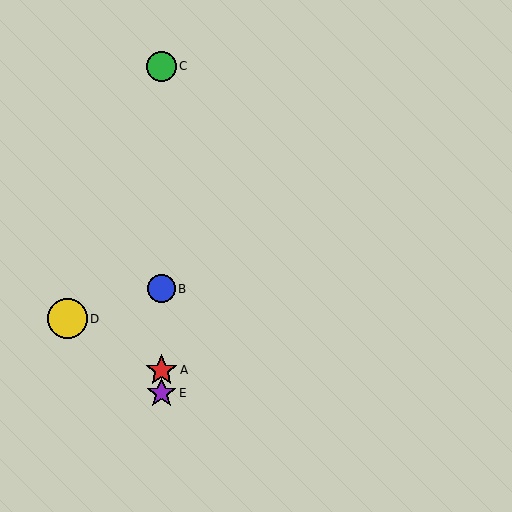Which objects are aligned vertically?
Objects A, B, C, E are aligned vertically.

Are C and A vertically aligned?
Yes, both are at x≈161.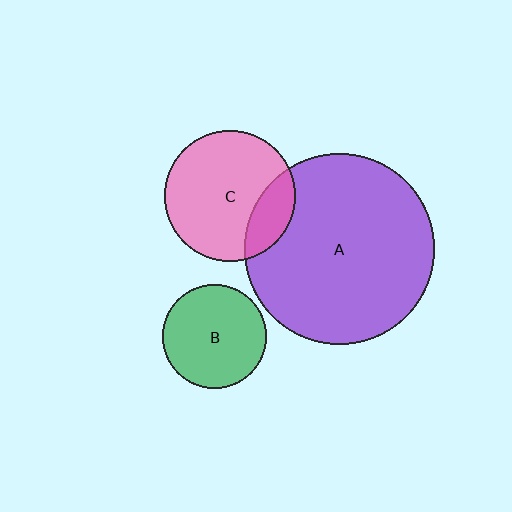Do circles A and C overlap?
Yes.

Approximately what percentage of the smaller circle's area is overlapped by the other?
Approximately 20%.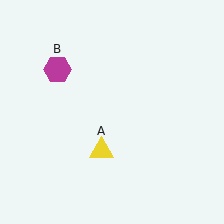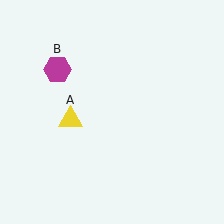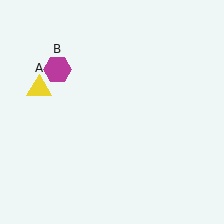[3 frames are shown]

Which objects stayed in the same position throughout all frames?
Magenta hexagon (object B) remained stationary.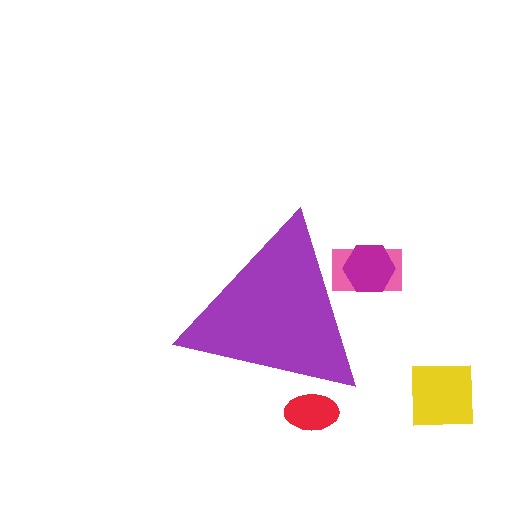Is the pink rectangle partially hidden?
Yes, the pink rectangle is partially hidden behind the purple triangle.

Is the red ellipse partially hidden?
Yes, the red ellipse is partially hidden behind the purple triangle.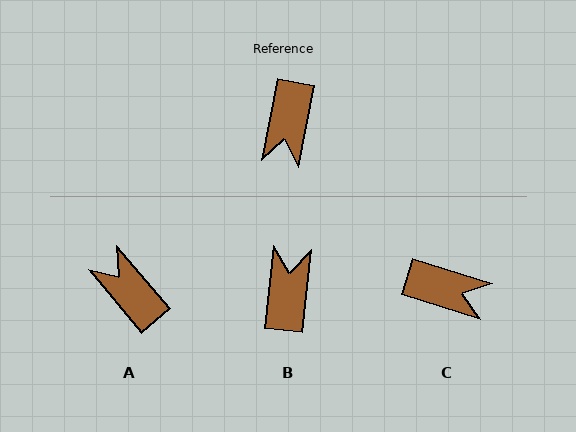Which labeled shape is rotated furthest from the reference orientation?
B, about 176 degrees away.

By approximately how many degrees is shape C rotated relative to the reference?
Approximately 84 degrees counter-clockwise.